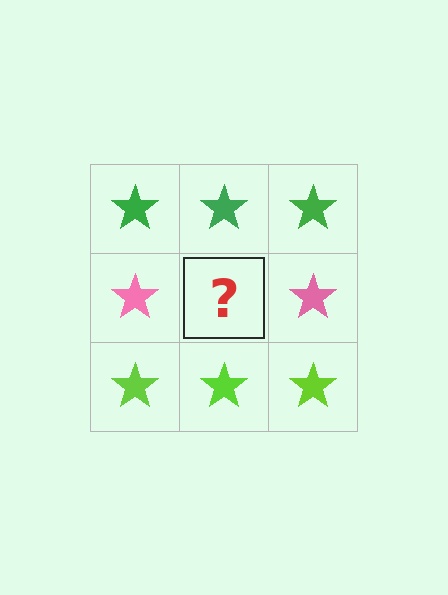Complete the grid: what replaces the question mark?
The question mark should be replaced with a pink star.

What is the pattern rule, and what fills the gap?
The rule is that each row has a consistent color. The gap should be filled with a pink star.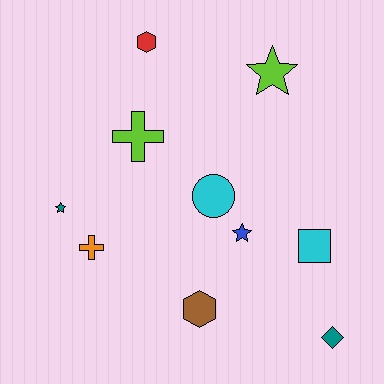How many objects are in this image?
There are 10 objects.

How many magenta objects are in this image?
There are no magenta objects.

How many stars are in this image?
There are 3 stars.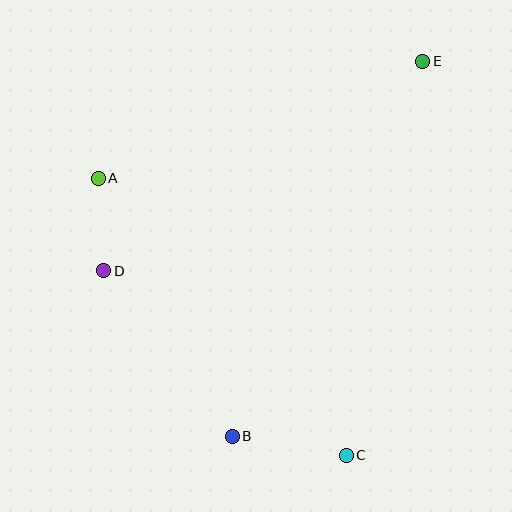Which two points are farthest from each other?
Points B and E are farthest from each other.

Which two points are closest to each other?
Points A and D are closest to each other.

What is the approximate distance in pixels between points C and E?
The distance between C and E is approximately 401 pixels.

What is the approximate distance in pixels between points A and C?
The distance between A and C is approximately 372 pixels.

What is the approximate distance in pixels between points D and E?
The distance between D and E is approximately 382 pixels.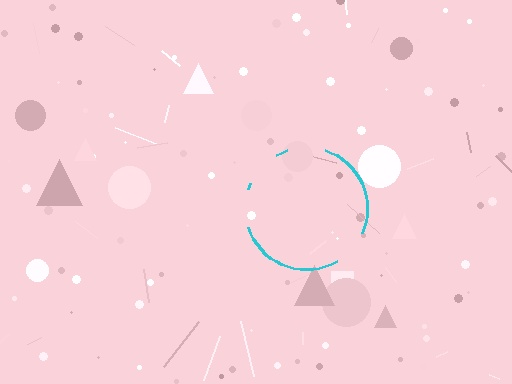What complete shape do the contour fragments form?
The contour fragments form a circle.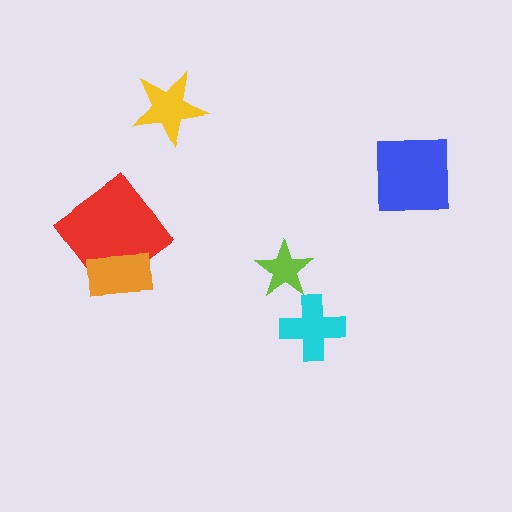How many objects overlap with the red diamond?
1 object overlaps with the red diamond.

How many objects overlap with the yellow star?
0 objects overlap with the yellow star.